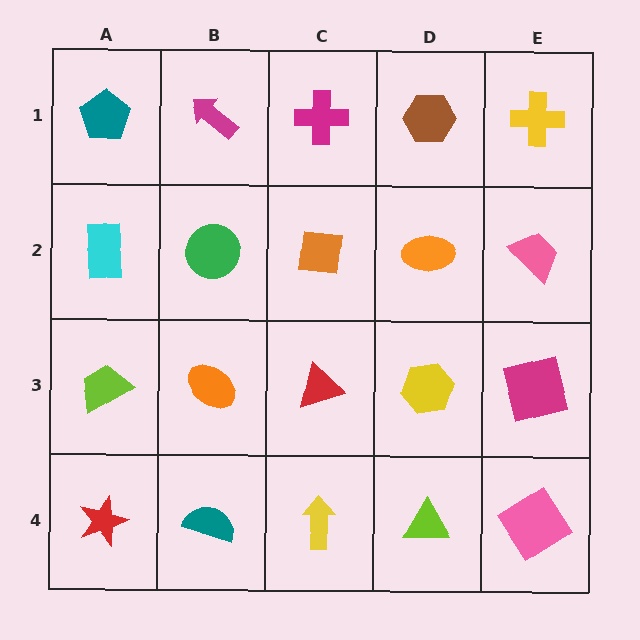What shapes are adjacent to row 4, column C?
A red triangle (row 3, column C), a teal semicircle (row 4, column B), a lime triangle (row 4, column D).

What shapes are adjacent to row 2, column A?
A teal pentagon (row 1, column A), a lime trapezoid (row 3, column A), a green circle (row 2, column B).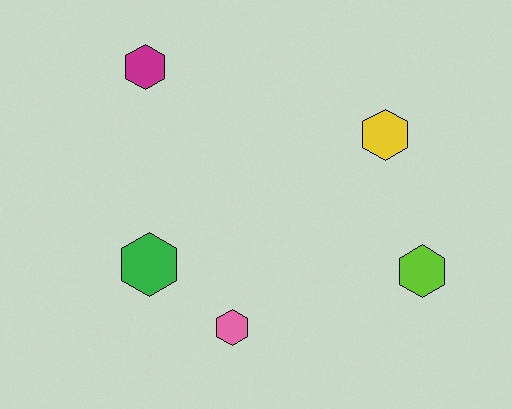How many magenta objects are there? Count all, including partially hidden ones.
There is 1 magenta object.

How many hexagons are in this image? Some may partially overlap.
There are 5 hexagons.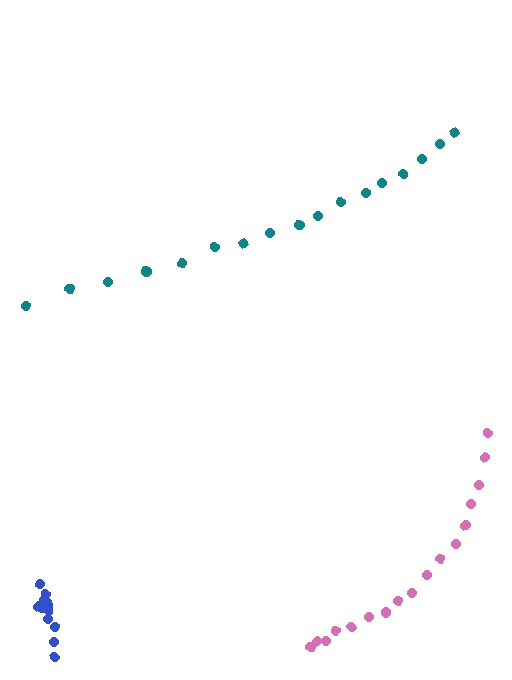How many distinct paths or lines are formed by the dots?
There are 3 distinct paths.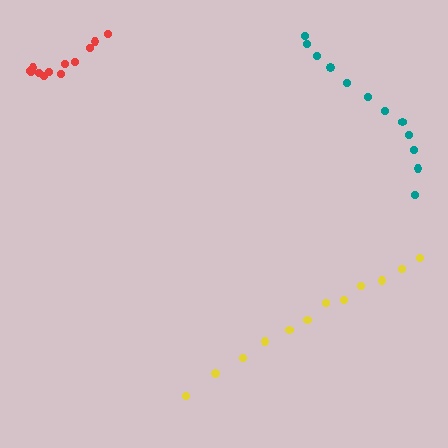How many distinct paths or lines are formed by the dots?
There are 3 distinct paths.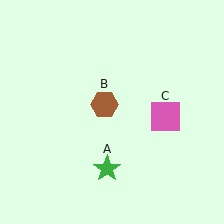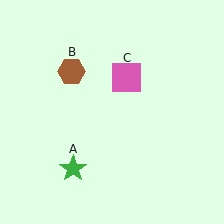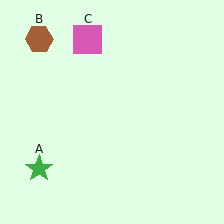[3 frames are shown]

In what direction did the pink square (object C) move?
The pink square (object C) moved up and to the left.